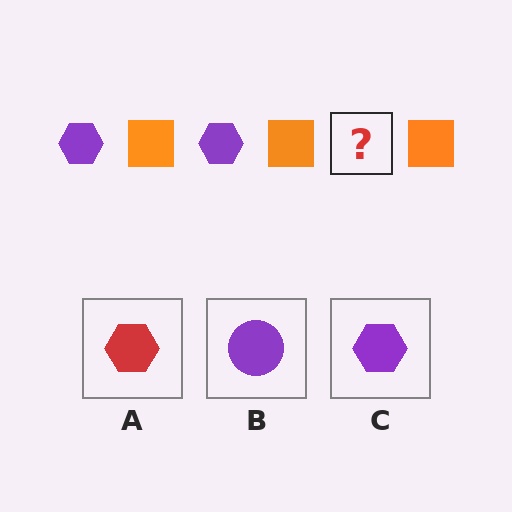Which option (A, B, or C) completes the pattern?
C.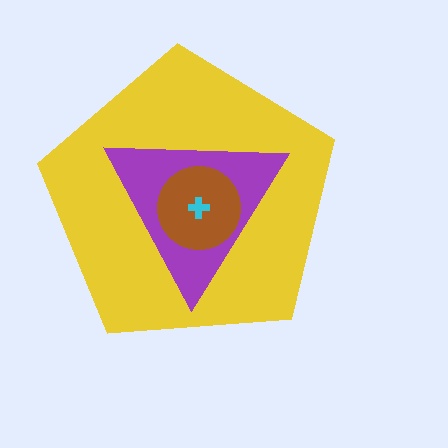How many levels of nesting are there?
4.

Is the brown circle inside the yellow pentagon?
Yes.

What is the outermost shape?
The yellow pentagon.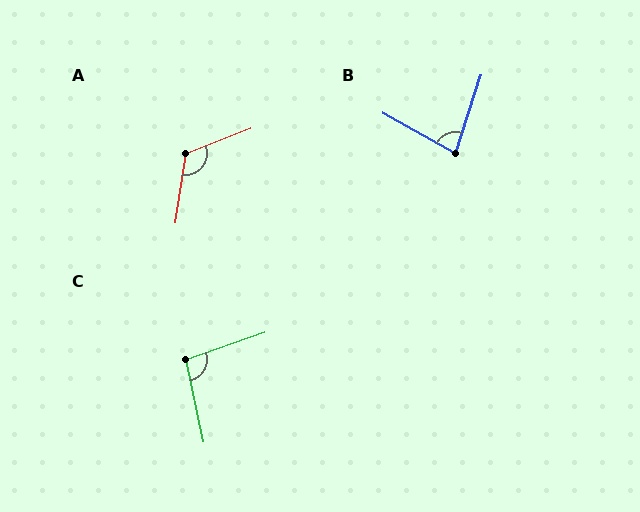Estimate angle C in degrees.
Approximately 97 degrees.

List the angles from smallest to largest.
B (79°), C (97°), A (120°).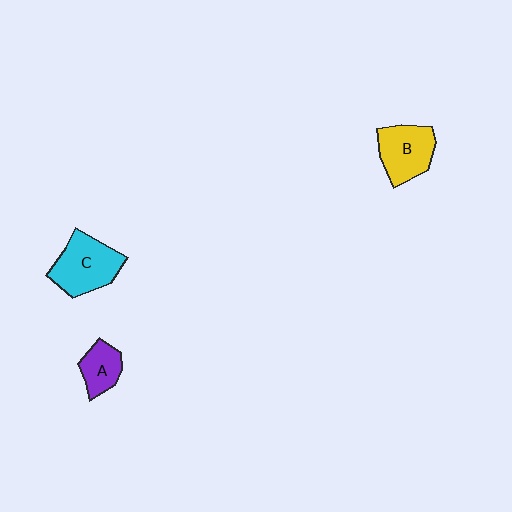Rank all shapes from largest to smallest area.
From largest to smallest: C (cyan), B (yellow), A (purple).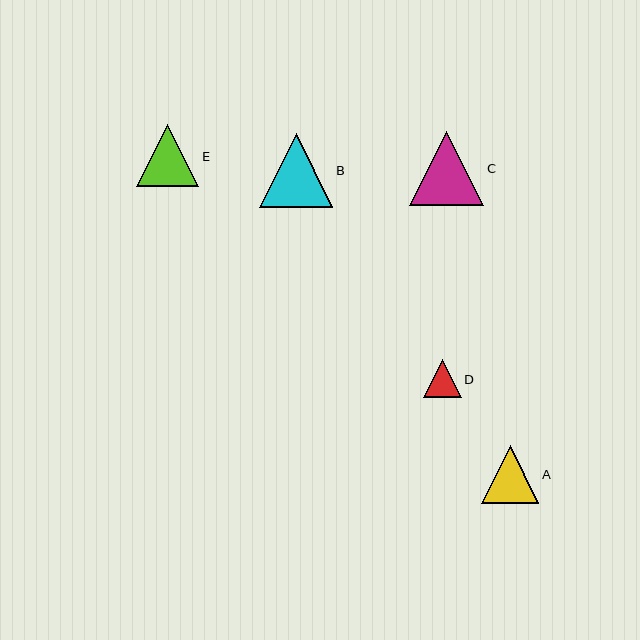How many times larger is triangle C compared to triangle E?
Triangle C is approximately 1.2 times the size of triangle E.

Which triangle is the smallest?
Triangle D is the smallest with a size of approximately 38 pixels.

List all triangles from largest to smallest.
From largest to smallest: C, B, E, A, D.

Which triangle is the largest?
Triangle C is the largest with a size of approximately 74 pixels.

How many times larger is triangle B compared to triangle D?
Triangle B is approximately 2.0 times the size of triangle D.